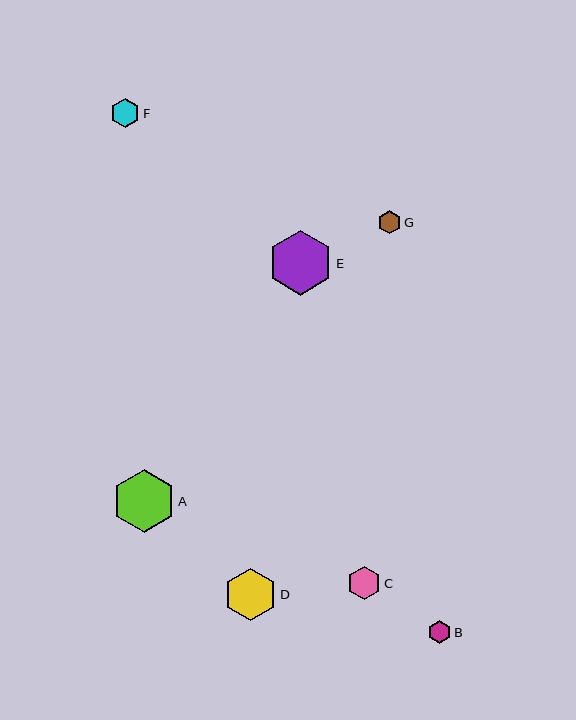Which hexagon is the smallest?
Hexagon G is the smallest with a size of approximately 23 pixels.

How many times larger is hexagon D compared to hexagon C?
Hexagon D is approximately 1.5 times the size of hexagon C.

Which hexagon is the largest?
Hexagon E is the largest with a size of approximately 65 pixels.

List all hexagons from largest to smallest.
From largest to smallest: E, A, D, C, F, B, G.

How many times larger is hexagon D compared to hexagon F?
Hexagon D is approximately 1.8 times the size of hexagon F.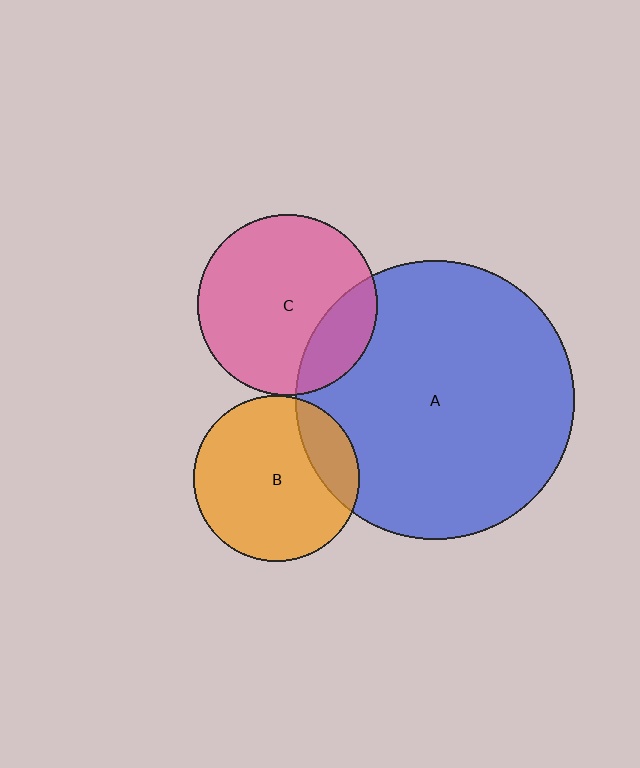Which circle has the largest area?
Circle A (blue).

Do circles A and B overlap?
Yes.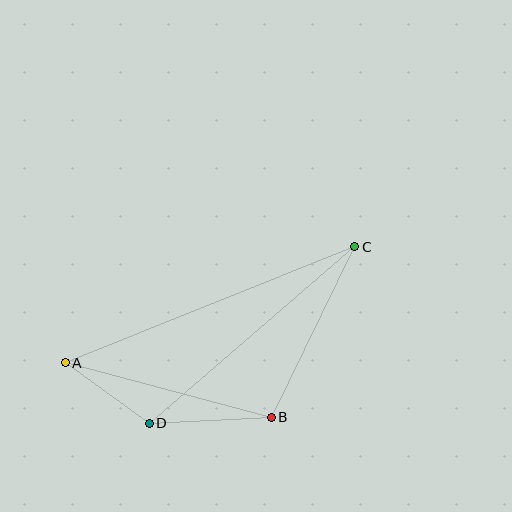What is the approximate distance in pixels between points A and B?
The distance between A and B is approximately 213 pixels.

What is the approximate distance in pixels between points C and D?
The distance between C and D is approximately 271 pixels.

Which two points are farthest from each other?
Points A and C are farthest from each other.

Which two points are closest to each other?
Points A and D are closest to each other.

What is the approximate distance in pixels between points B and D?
The distance between B and D is approximately 122 pixels.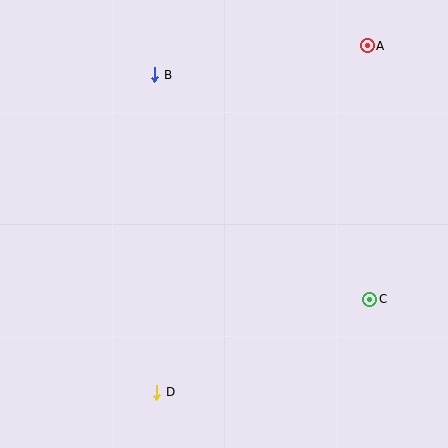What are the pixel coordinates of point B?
Point B is at (155, 75).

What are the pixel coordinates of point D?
Point D is at (157, 392).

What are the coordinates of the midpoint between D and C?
The midpoint between D and C is at (263, 346).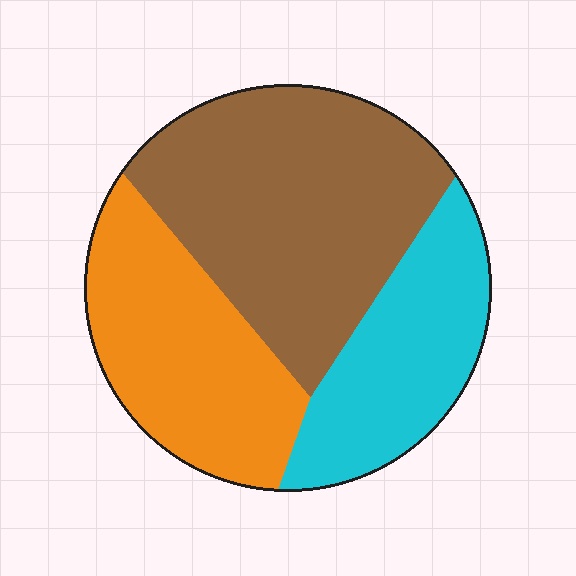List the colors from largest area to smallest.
From largest to smallest: brown, orange, cyan.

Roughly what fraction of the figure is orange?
Orange takes up between a quarter and a half of the figure.